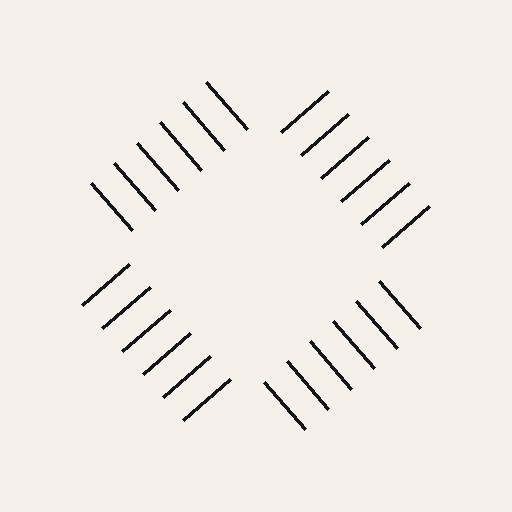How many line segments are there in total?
24 — 6 along each of the 4 edges.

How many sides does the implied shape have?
4 sides — the line-ends trace a square.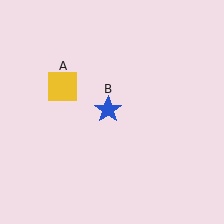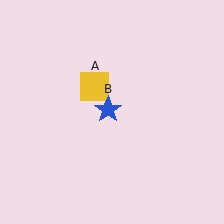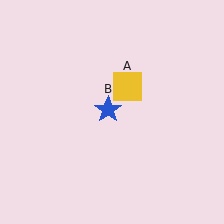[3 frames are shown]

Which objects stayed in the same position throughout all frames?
Blue star (object B) remained stationary.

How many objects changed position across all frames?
1 object changed position: yellow square (object A).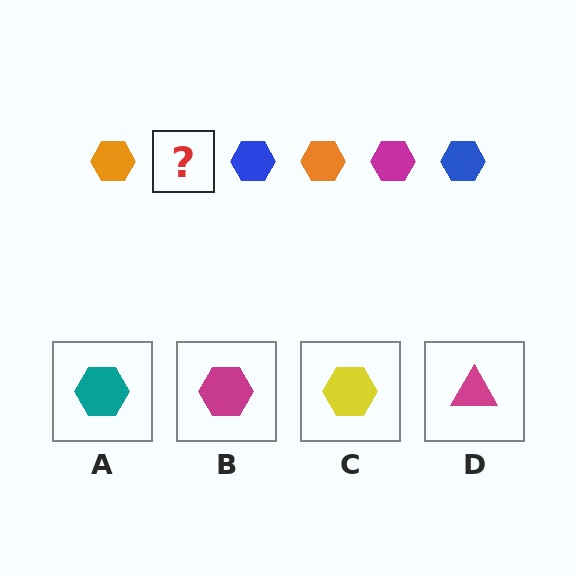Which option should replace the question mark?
Option B.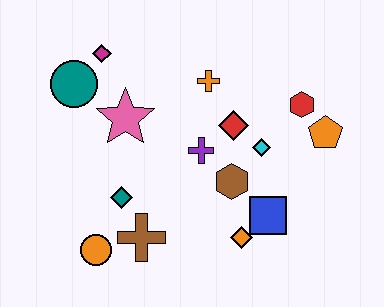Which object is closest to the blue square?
The orange diamond is closest to the blue square.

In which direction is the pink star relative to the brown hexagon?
The pink star is to the left of the brown hexagon.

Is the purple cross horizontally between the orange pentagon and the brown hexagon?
No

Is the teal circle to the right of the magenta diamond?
No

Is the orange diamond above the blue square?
No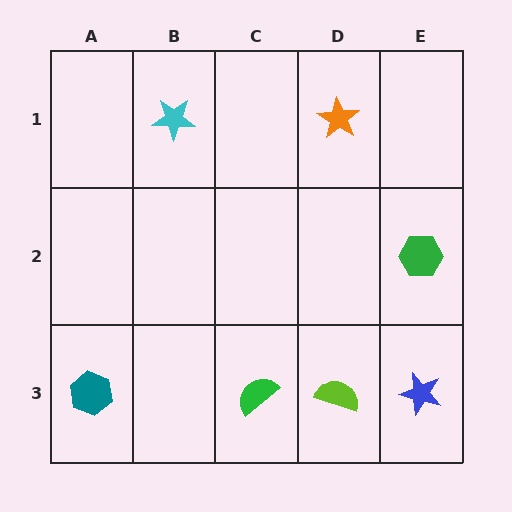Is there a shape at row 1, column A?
No, that cell is empty.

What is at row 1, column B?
A cyan star.